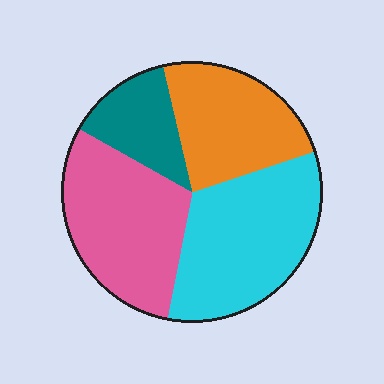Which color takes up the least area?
Teal, at roughly 15%.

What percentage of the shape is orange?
Orange covers roughly 25% of the shape.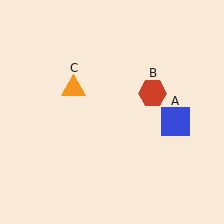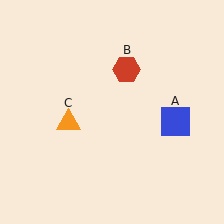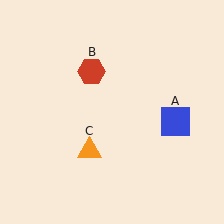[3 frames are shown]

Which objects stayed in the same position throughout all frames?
Blue square (object A) remained stationary.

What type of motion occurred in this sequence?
The red hexagon (object B), orange triangle (object C) rotated counterclockwise around the center of the scene.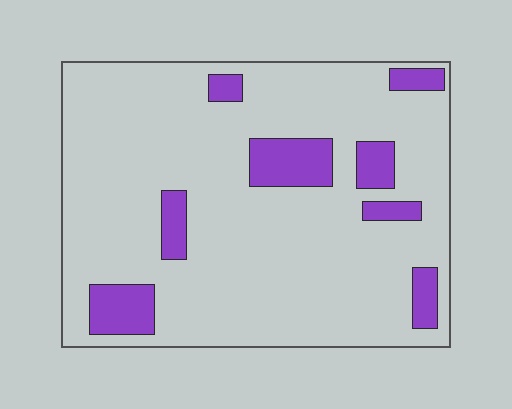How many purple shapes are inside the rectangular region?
8.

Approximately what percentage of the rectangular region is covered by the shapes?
Approximately 15%.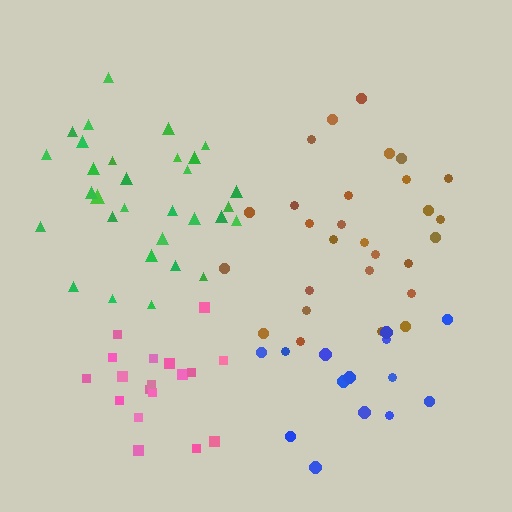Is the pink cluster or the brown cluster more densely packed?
Pink.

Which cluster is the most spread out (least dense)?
Blue.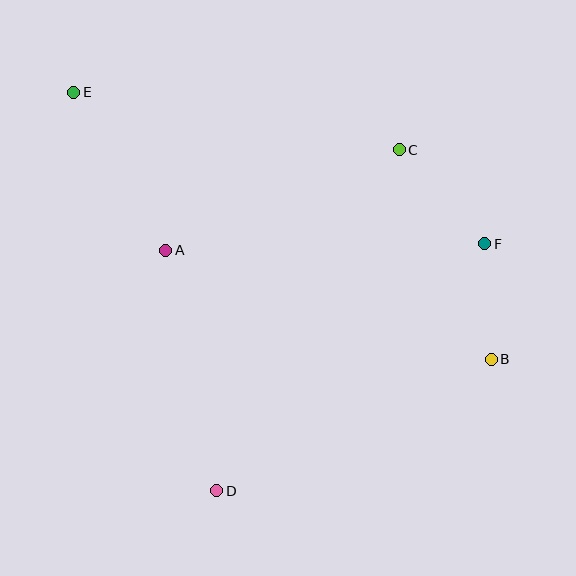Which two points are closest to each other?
Points B and F are closest to each other.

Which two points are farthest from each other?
Points B and E are farthest from each other.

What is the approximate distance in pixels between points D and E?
The distance between D and E is approximately 423 pixels.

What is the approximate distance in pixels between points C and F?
The distance between C and F is approximately 127 pixels.